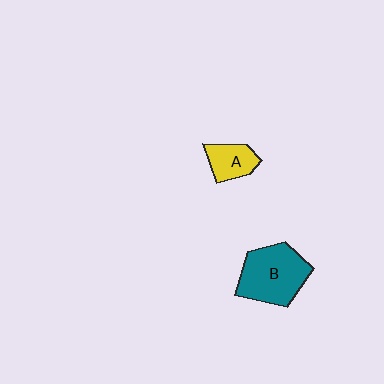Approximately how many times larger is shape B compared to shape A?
Approximately 2.1 times.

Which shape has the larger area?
Shape B (teal).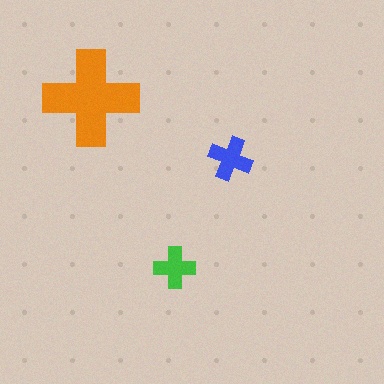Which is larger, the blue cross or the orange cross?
The orange one.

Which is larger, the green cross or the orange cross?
The orange one.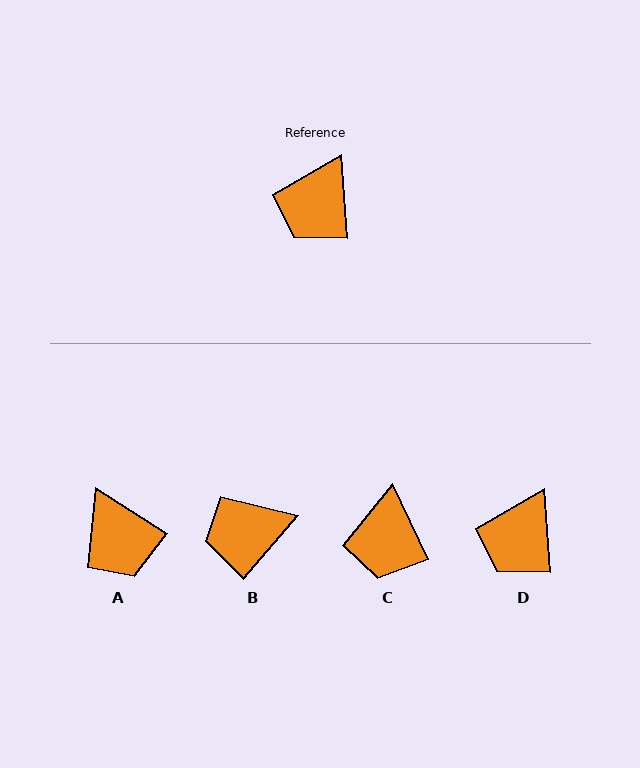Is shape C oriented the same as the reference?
No, it is off by about 21 degrees.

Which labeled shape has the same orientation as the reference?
D.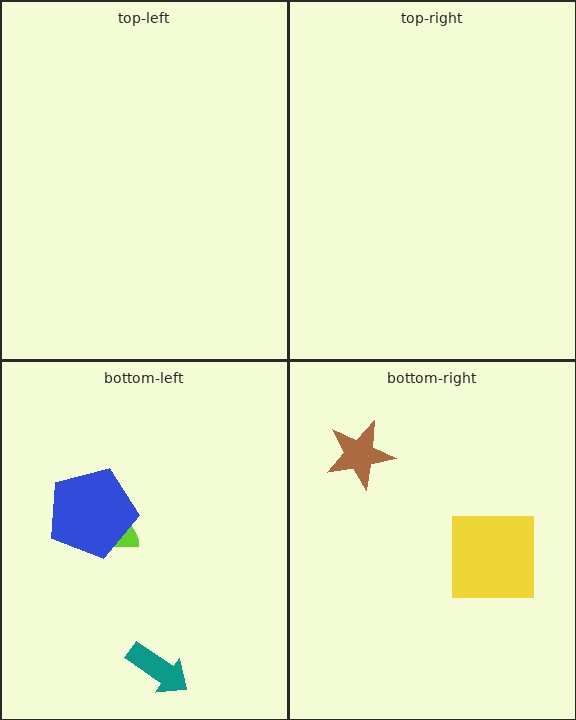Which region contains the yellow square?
The bottom-right region.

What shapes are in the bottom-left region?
The teal arrow, the lime semicircle, the blue pentagon.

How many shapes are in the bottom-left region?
3.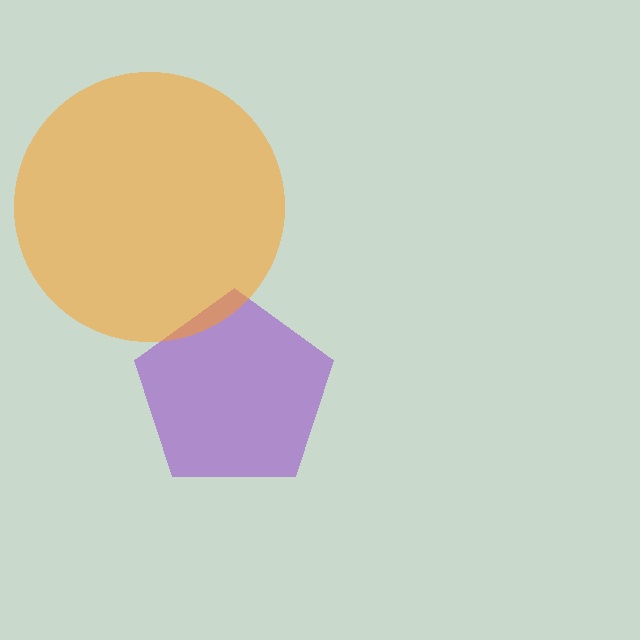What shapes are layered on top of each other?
The layered shapes are: a purple pentagon, an orange circle.